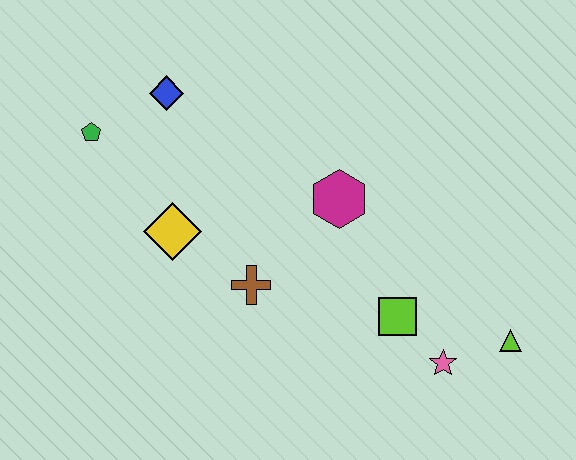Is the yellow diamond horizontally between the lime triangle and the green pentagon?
Yes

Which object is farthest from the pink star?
The green pentagon is farthest from the pink star.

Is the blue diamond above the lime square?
Yes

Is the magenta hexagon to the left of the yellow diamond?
No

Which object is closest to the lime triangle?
The pink star is closest to the lime triangle.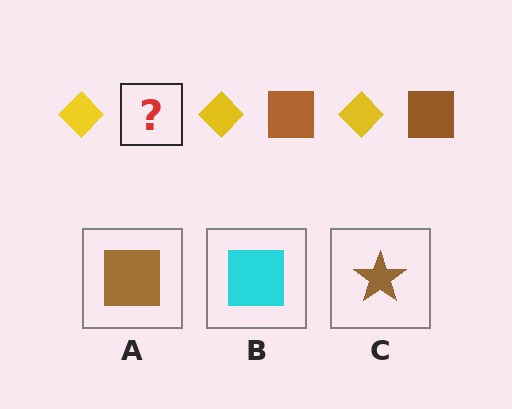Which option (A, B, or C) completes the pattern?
A.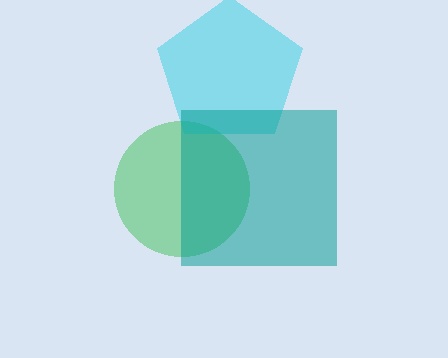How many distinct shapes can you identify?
There are 3 distinct shapes: a green circle, a cyan pentagon, a teal square.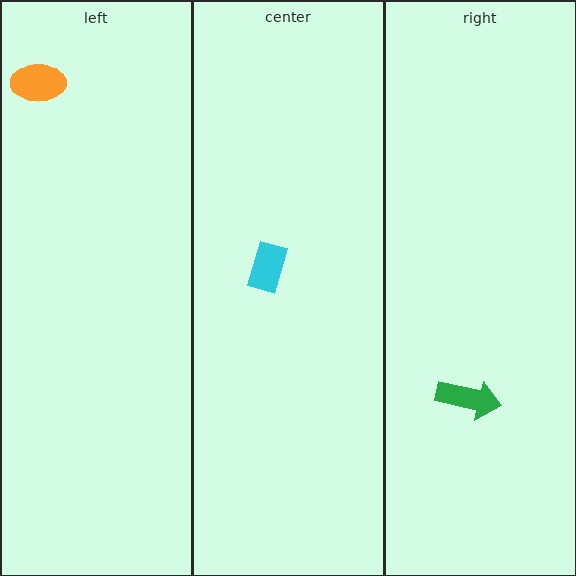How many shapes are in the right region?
1.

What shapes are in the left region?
The orange ellipse.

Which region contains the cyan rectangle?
The center region.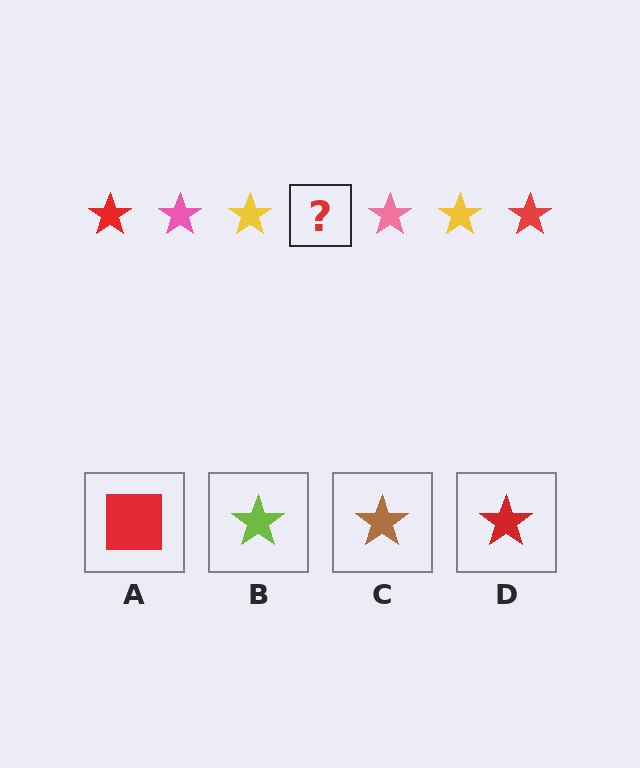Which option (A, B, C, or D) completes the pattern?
D.